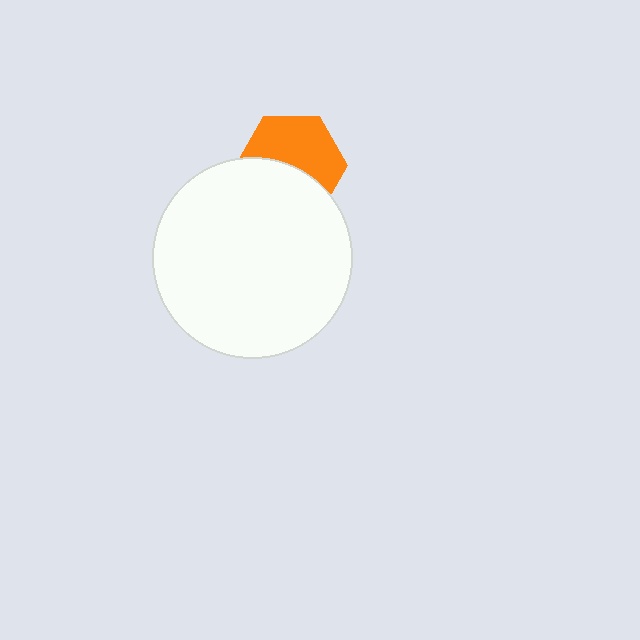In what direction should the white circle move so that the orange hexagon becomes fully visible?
The white circle should move down. That is the shortest direction to clear the overlap and leave the orange hexagon fully visible.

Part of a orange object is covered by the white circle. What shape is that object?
It is a hexagon.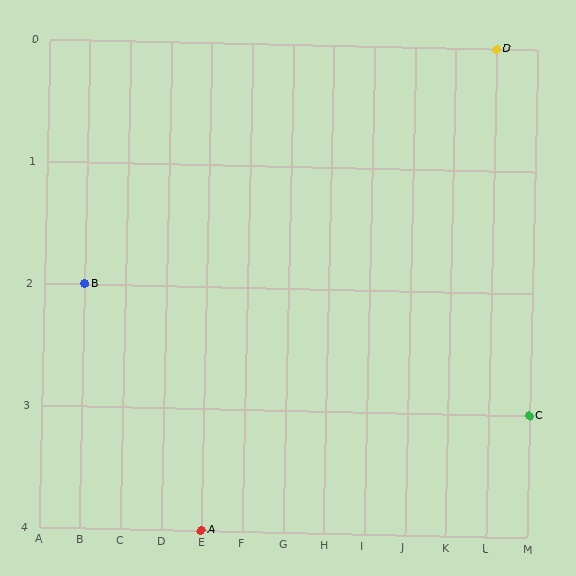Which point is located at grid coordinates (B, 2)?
Point B is at (B, 2).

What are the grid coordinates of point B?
Point B is at grid coordinates (B, 2).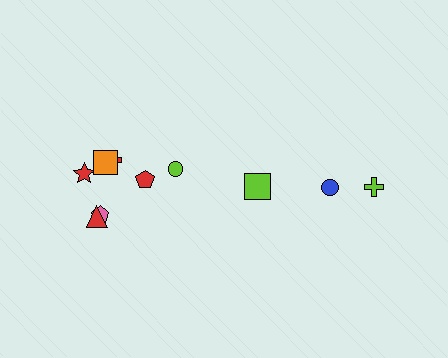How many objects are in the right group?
There are 3 objects.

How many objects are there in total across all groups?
There are 10 objects.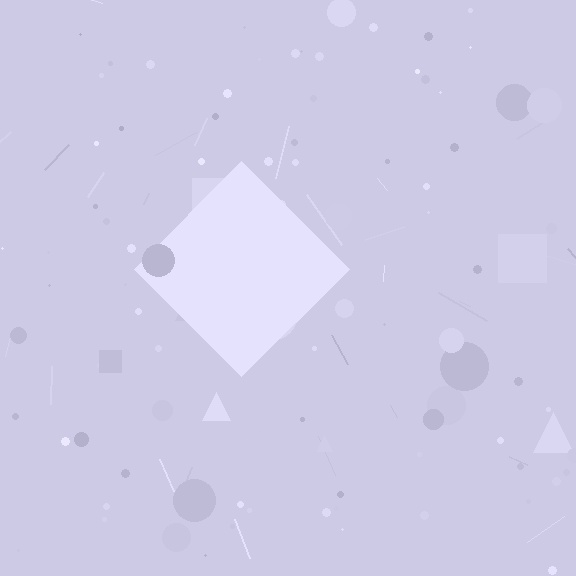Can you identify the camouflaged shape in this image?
The camouflaged shape is a diamond.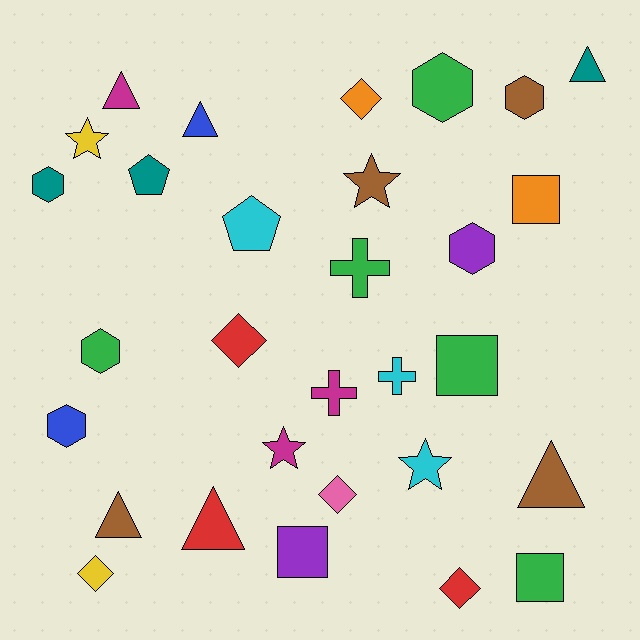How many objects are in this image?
There are 30 objects.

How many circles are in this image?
There are no circles.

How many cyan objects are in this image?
There are 3 cyan objects.